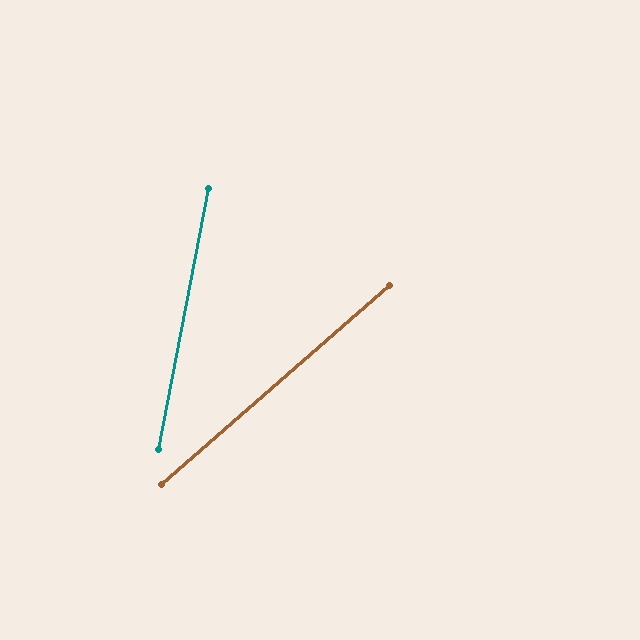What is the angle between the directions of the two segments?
Approximately 38 degrees.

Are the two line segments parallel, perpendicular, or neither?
Neither parallel nor perpendicular — they differ by about 38°.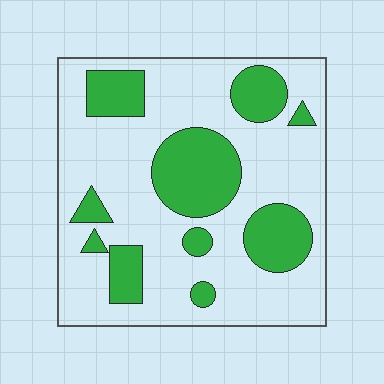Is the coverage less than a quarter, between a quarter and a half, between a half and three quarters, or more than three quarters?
Between a quarter and a half.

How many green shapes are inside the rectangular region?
10.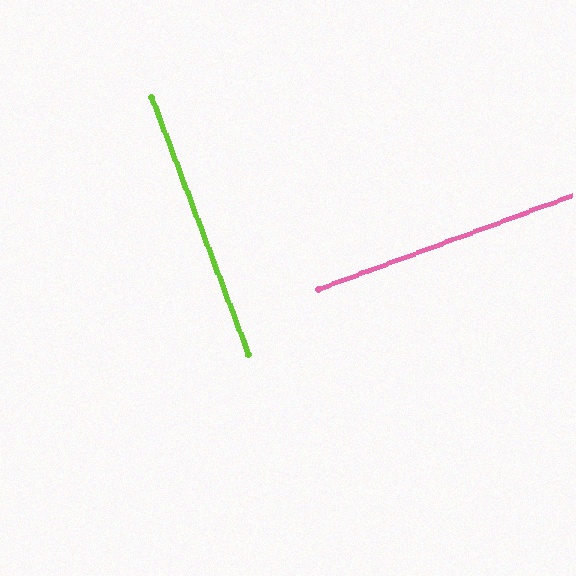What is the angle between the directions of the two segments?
Approximately 90 degrees.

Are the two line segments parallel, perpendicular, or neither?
Perpendicular — they meet at approximately 90°.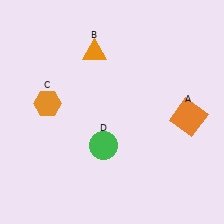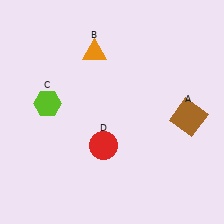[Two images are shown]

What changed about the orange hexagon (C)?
In Image 1, C is orange. In Image 2, it changed to lime.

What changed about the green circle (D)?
In Image 1, D is green. In Image 2, it changed to red.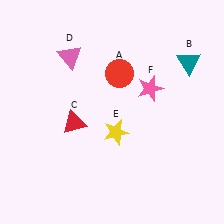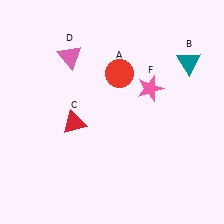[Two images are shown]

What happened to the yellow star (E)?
The yellow star (E) was removed in Image 2. It was in the bottom-right area of Image 1.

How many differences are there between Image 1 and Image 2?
There is 1 difference between the two images.